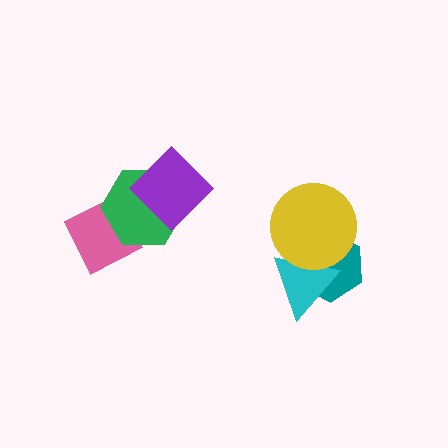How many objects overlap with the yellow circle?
2 objects overlap with the yellow circle.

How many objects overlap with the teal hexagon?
2 objects overlap with the teal hexagon.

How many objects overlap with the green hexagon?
2 objects overlap with the green hexagon.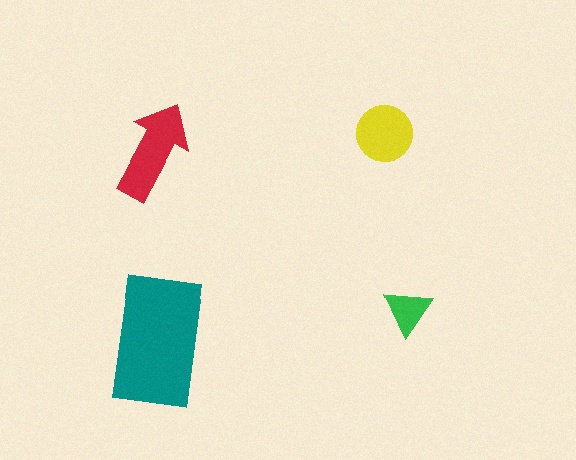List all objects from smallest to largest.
The green triangle, the yellow circle, the red arrow, the teal rectangle.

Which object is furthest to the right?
The green triangle is rightmost.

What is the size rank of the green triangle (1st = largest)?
4th.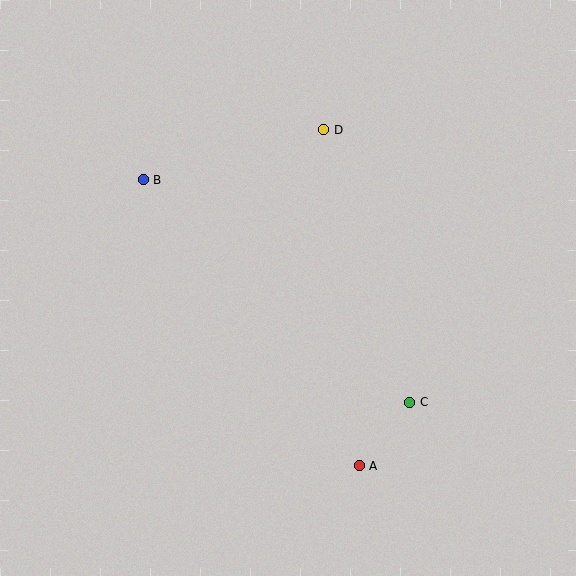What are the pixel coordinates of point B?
Point B is at (143, 180).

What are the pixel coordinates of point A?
Point A is at (359, 466).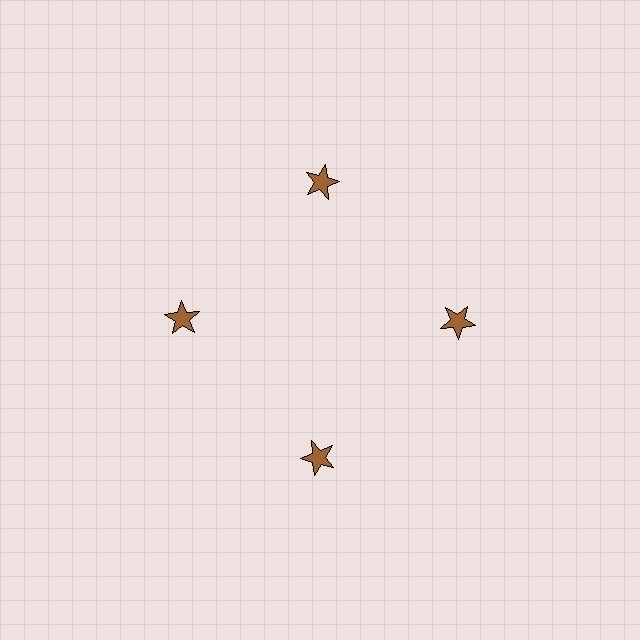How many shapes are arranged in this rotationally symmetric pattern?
There are 4 shapes, arranged in 4 groups of 1.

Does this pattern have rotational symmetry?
Yes, this pattern has 4-fold rotational symmetry. It looks the same after rotating 90 degrees around the center.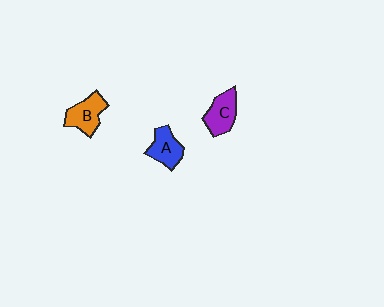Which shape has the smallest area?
Shape A (blue).